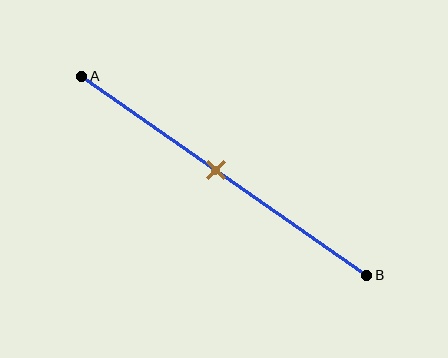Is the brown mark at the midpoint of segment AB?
Yes, the mark is approximately at the midpoint.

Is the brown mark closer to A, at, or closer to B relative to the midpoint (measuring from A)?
The brown mark is approximately at the midpoint of segment AB.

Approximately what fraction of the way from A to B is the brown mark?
The brown mark is approximately 45% of the way from A to B.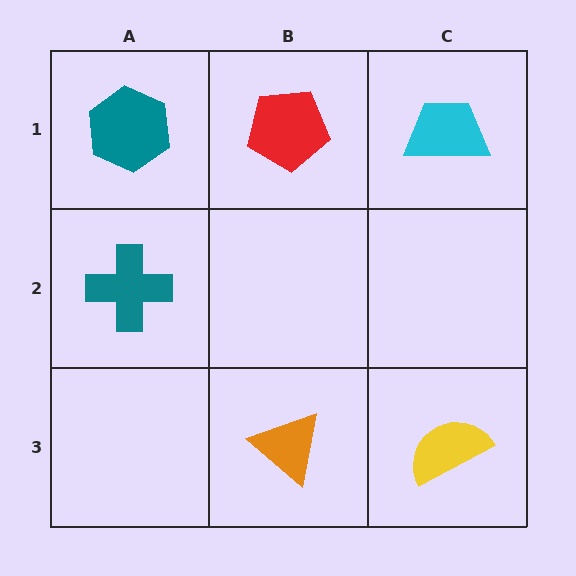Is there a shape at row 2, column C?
No, that cell is empty.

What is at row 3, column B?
An orange triangle.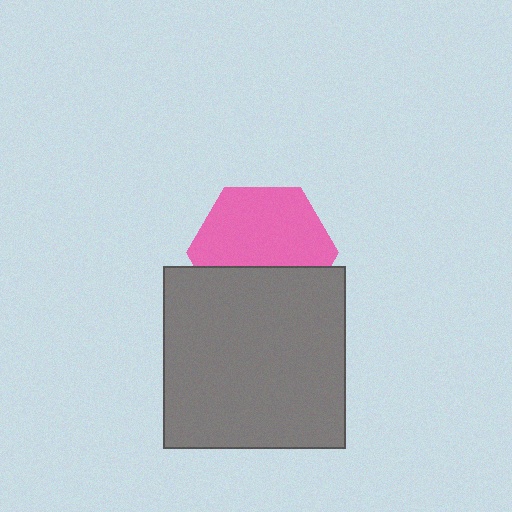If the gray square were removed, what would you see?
You would see the complete pink hexagon.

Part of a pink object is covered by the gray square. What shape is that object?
It is a hexagon.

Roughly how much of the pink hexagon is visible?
About half of it is visible (roughly 62%).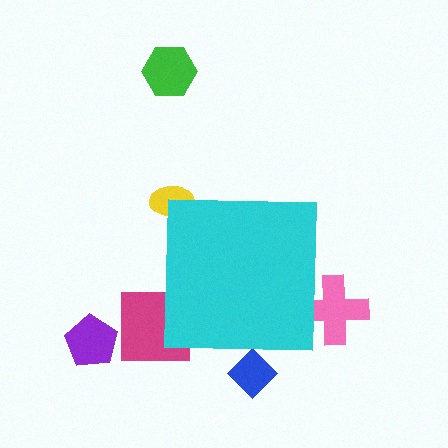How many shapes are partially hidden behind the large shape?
4 shapes are partially hidden.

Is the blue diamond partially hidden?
Yes, the blue diamond is partially hidden behind the cyan square.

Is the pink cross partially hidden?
Yes, the pink cross is partially hidden behind the cyan square.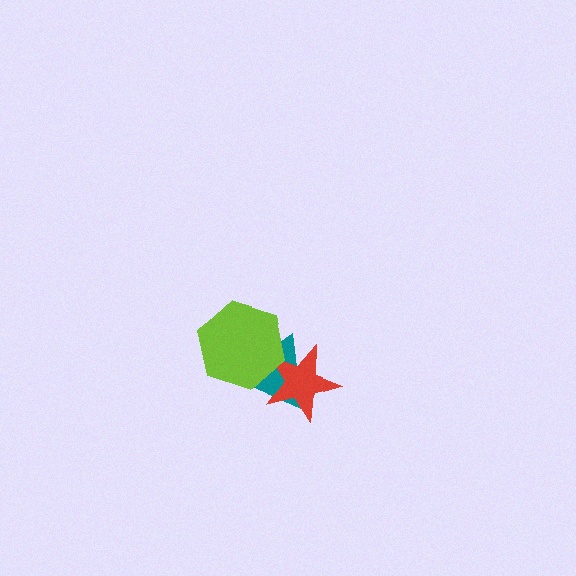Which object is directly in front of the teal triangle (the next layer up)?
The red star is directly in front of the teal triangle.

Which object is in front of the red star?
The lime hexagon is in front of the red star.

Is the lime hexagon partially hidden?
No, no other shape covers it.